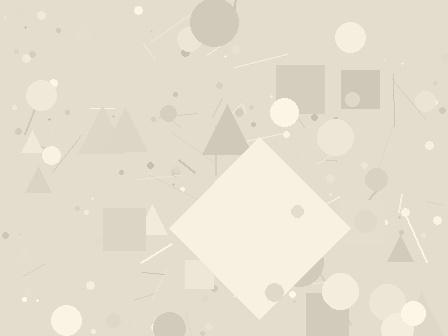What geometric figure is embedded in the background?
A diamond is embedded in the background.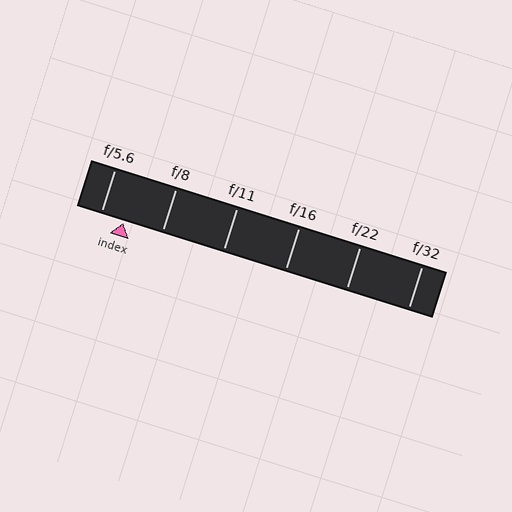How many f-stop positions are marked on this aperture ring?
There are 6 f-stop positions marked.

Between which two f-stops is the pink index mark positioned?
The index mark is between f/5.6 and f/8.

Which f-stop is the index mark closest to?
The index mark is closest to f/5.6.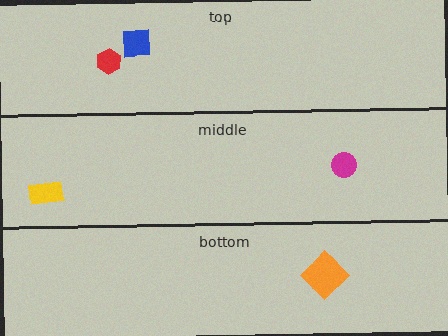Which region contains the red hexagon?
The top region.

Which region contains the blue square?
The top region.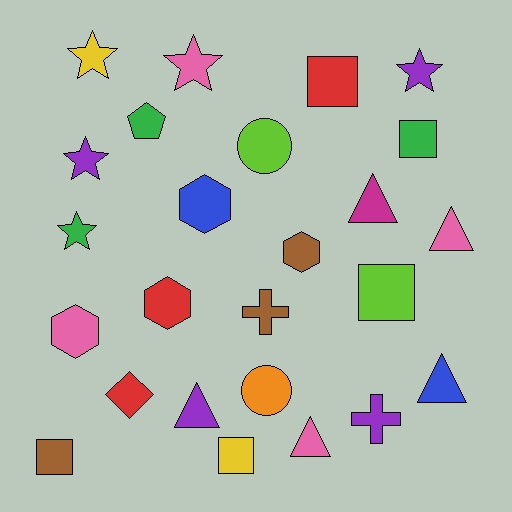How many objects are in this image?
There are 25 objects.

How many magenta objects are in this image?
There is 1 magenta object.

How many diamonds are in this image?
There is 1 diamond.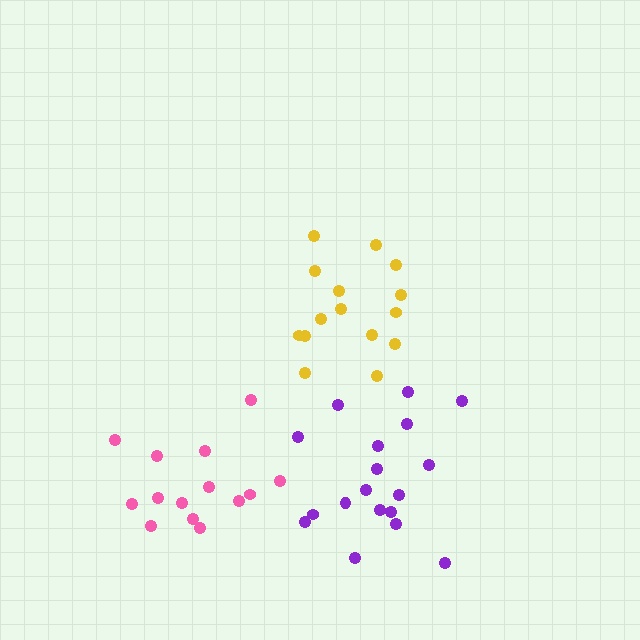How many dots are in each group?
Group 1: 18 dots, Group 2: 14 dots, Group 3: 15 dots (47 total).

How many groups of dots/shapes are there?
There are 3 groups.